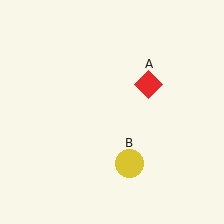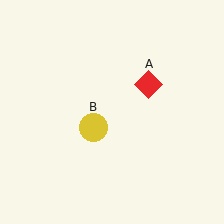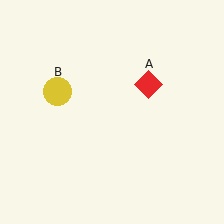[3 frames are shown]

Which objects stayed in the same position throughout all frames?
Red diamond (object A) remained stationary.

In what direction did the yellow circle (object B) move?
The yellow circle (object B) moved up and to the left.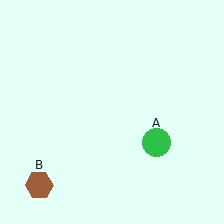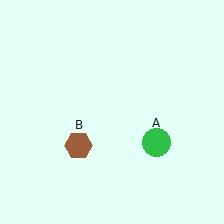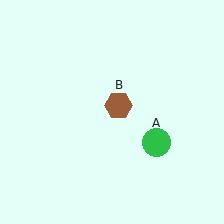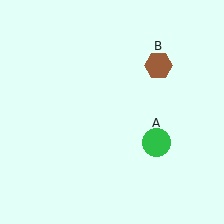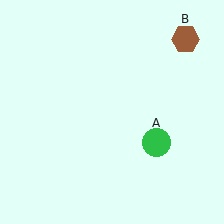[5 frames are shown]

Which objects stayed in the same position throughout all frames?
Green circle (object A) remained stationary.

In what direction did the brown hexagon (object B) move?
The brown hexagon (object B) moved up and to the right.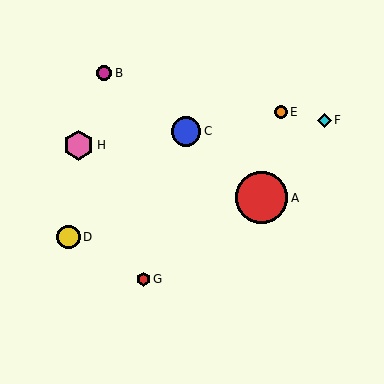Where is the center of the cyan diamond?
The center of the cyan diamond is at (324, 120).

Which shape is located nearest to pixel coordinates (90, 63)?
The magenta circle (labeled B) at (104, 73) is nearest to that location.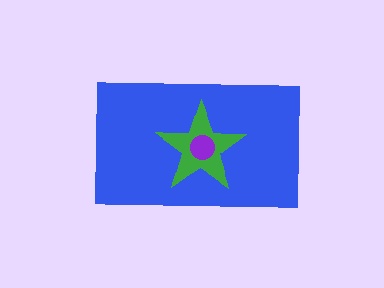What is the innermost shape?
The purple circle.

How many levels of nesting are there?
3.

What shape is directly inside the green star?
The purple circle.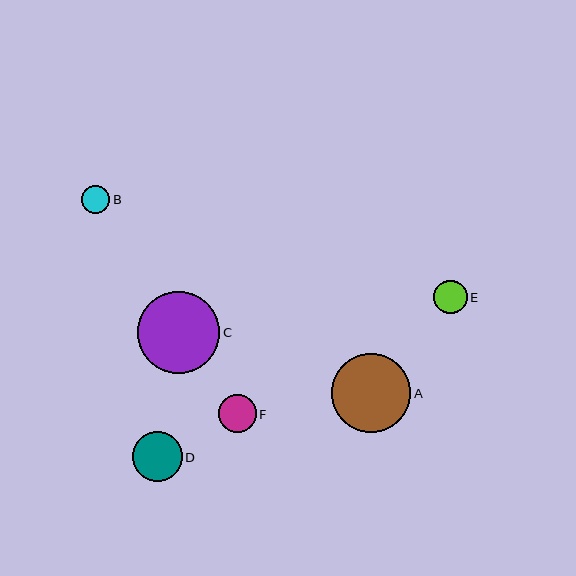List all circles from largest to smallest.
From largest to smallest: C, A, D, F, E, B.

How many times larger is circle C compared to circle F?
Circle C is approximately 2.2 times the size of circle F.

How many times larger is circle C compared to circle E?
Circle C is approximately 2.4 times the size of circle E.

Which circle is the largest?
Circle C is the largest with a size of approximately 82 pixels.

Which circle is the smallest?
Circle B is the smallest with a size of approximately 28 pixels.